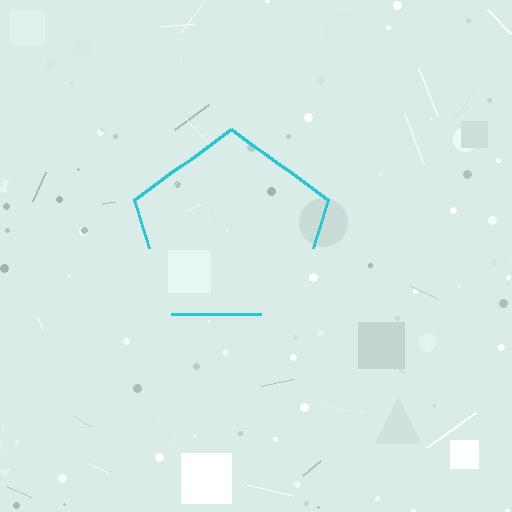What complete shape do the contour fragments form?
The contour fragments form a pentagon.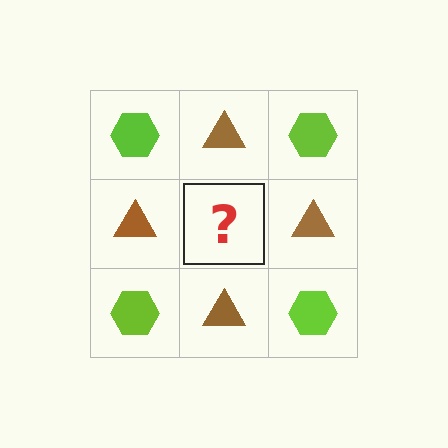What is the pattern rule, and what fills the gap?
The rule is that it alternates lime hexagon and brown triangle in a checkerboard pattern. The gap should be filled with a lime hexagon.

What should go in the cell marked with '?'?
The missing cell should contain a lime hexagon.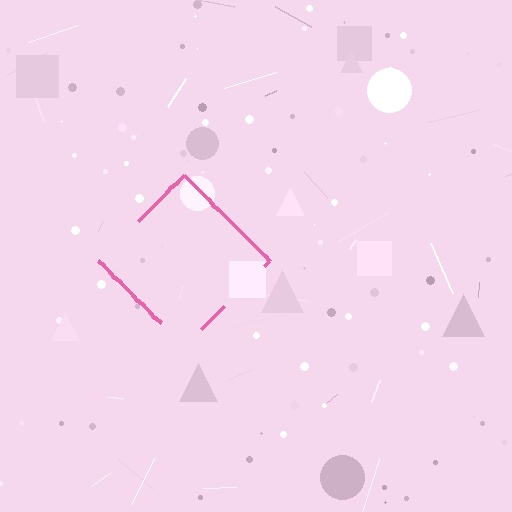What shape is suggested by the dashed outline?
The dashed outline suggests a diamond.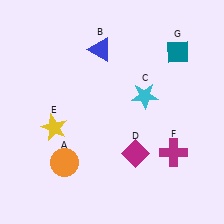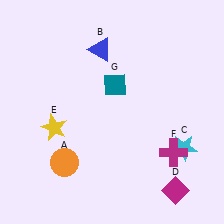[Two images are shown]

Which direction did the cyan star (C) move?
The cyan star (C) moved down.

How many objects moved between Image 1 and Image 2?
3 objects moved between the two images.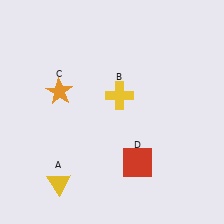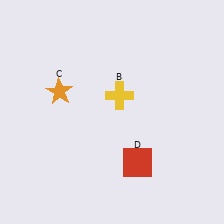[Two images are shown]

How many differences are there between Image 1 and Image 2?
There is 1 difference between the two images.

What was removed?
The yellow triangle (A) was removed in Image 2.